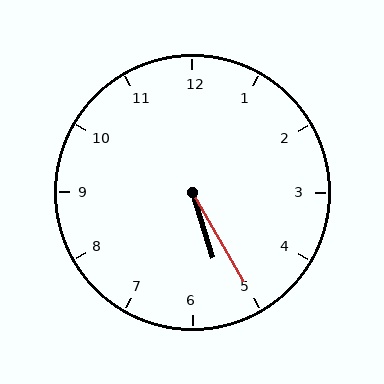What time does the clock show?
5:25.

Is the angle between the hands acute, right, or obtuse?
It is acute.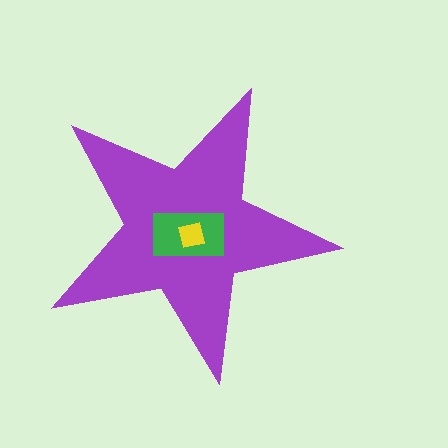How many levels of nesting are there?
3.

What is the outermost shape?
The purple star.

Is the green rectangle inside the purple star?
Yes.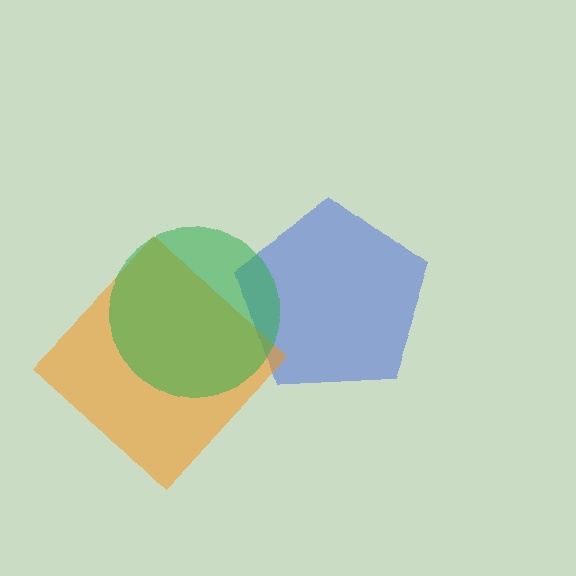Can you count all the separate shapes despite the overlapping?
Yes, there are 3 separate shapes.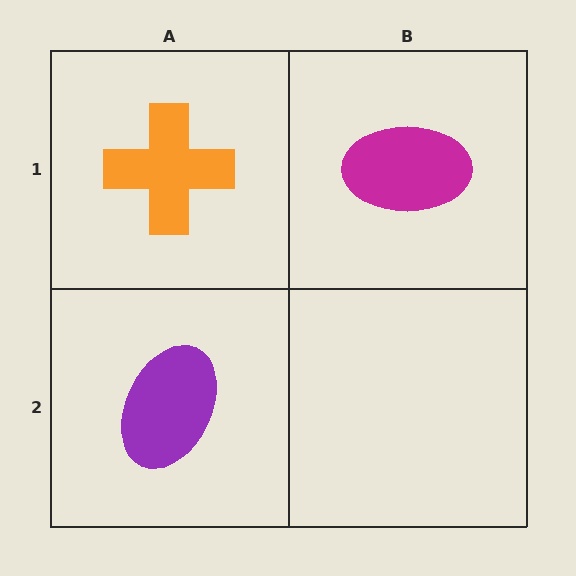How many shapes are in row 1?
2 shapes.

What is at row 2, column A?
A purple ellipse.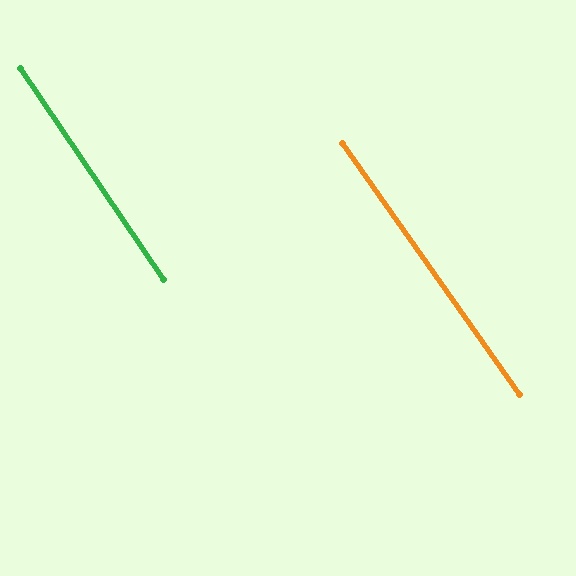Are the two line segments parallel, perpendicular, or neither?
Parallel — their directions differ by only 0.9°.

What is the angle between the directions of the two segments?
Approximately 1 degree.